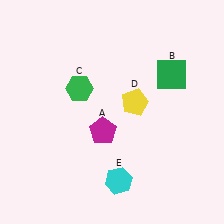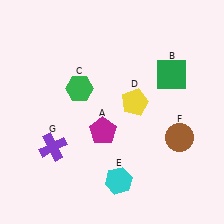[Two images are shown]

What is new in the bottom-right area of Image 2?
A brown circle (F) was added in the bottom-right area of Image 2.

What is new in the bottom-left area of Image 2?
A purple cross (G) was added in the bottom-left area of Image 2.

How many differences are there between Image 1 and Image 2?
There are 2 differences between the two images.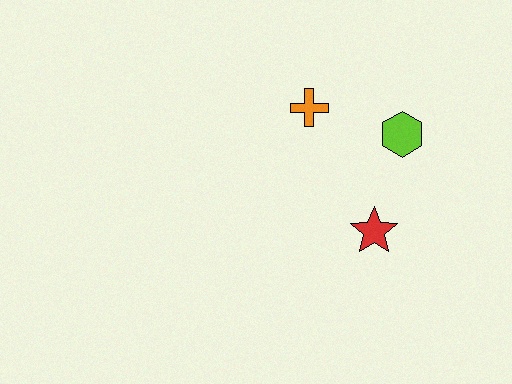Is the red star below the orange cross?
Yes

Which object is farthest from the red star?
The orange cross is farthest from the red star.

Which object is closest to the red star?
The lime hexagon is closest to the red star.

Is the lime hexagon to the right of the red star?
Yes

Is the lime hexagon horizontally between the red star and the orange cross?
No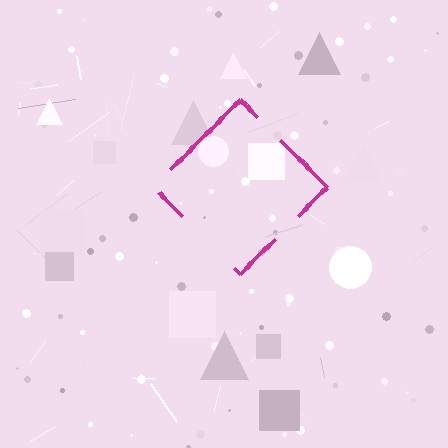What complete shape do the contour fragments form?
The contour fragments form a diamond.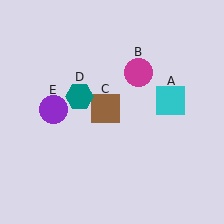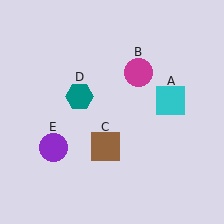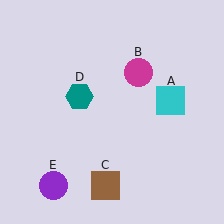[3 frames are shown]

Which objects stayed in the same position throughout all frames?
Cyan square (object A) and magenta circle (object B) and teal hexagon (object D) remained stationary.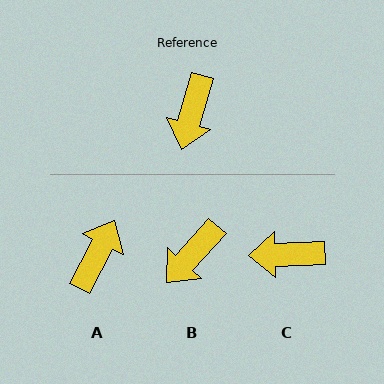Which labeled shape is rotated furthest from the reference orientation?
A, about 169 degrees away.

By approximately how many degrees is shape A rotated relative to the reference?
Approximately 169 degrees counter-clockwise.